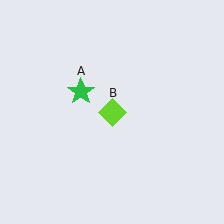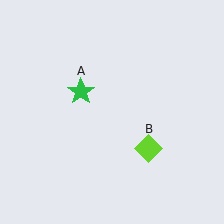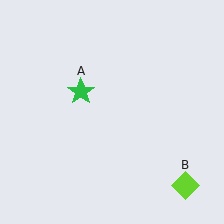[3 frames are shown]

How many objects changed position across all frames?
1 object changed position: lime diamond (object B).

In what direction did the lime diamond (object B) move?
The lime diamond (object B) moved down and to the right.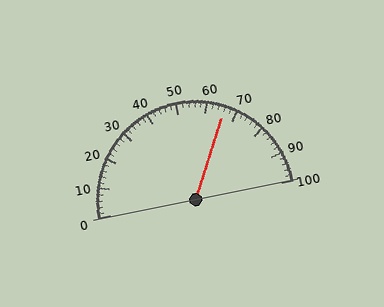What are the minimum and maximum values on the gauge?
The gauge ranges from 0 to 100.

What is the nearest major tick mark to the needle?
The nearest major tick mark is 70.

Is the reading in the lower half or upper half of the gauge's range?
The reading is in the upper half of the range (0 to 100).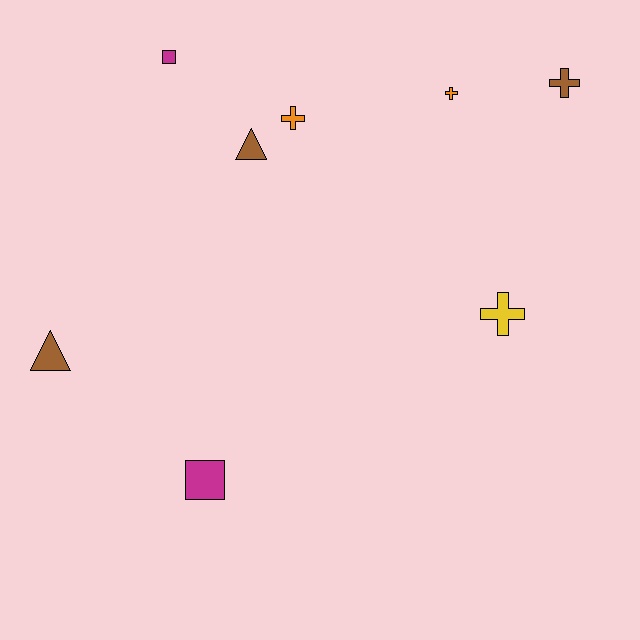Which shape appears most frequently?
Cross, with 4 objects.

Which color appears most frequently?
Brown, with 3 objects.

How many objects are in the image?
There are 8 objects.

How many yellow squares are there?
There are no yellow squares.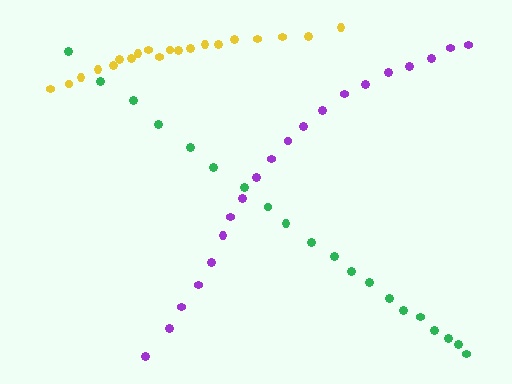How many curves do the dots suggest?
There are 3 distinct paths.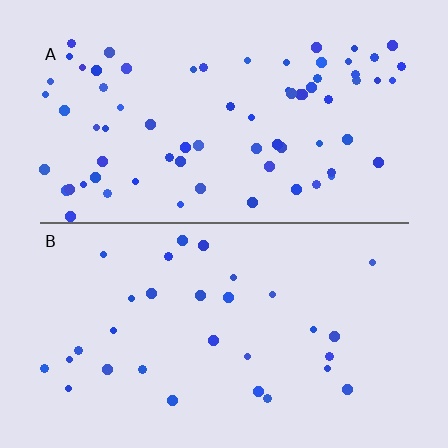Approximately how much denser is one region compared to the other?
Approximately 2.4× — region A over region B.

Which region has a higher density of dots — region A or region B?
A (the top).